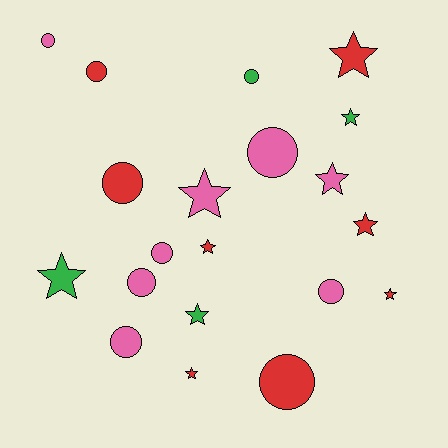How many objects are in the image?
There are 20 objects.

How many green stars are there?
There are 3 green stars.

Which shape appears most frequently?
Circle, with 10 objects.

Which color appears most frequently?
Pink, with 8 objects.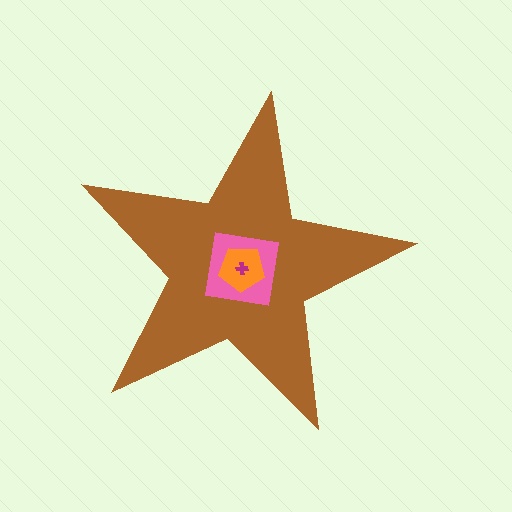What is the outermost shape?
The brown star.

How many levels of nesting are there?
4.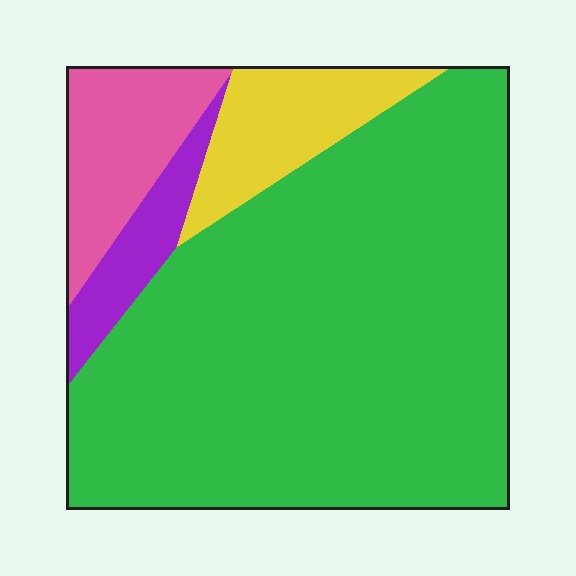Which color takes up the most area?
Green, at roughly 75%.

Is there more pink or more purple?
Pink.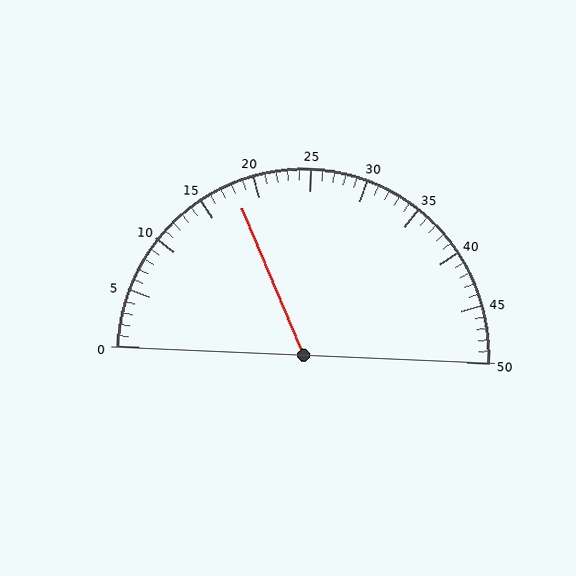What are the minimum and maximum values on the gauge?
The gauge ranges from 0 to 50.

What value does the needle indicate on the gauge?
The needle indicates approximately 18.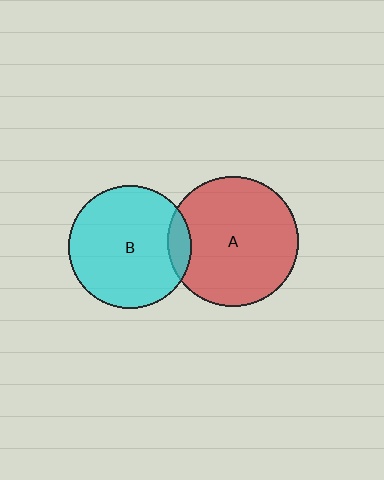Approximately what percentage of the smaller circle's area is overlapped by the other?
Approximately 10%.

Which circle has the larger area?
Circle A (red).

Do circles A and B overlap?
Yes.